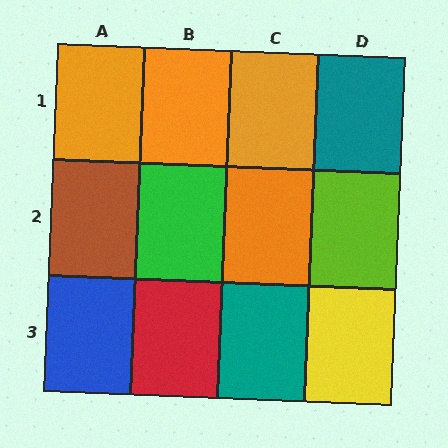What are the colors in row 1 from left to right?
Orange, orange, orange, teal.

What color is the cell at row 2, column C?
Orange.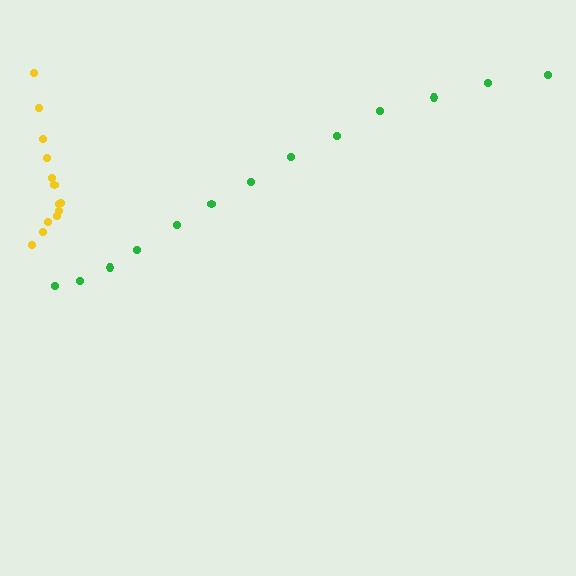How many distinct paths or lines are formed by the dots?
There are 2 distinct paths.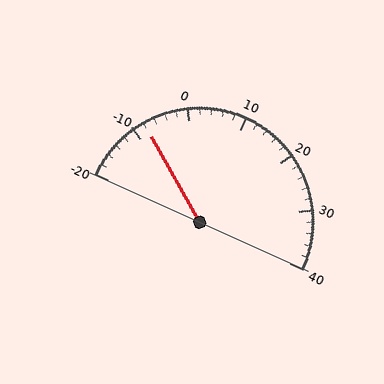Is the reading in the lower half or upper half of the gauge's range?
The reading is in the lower half of the range (-20 to 40).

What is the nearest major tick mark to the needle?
The nearest major tick mark is -10.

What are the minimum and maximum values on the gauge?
The gauge ranges from -20 to 40.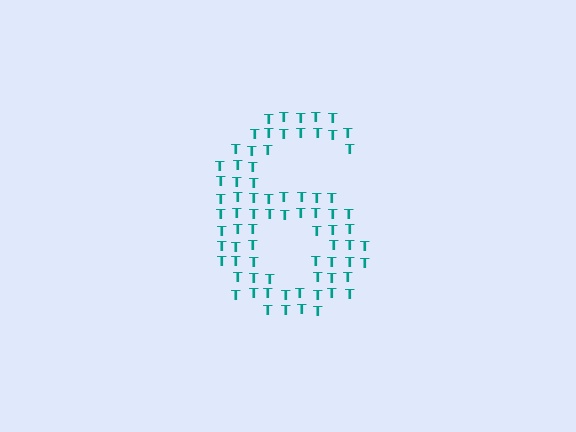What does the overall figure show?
The overall figure shows the digit 6.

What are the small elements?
The small elements are letter T's.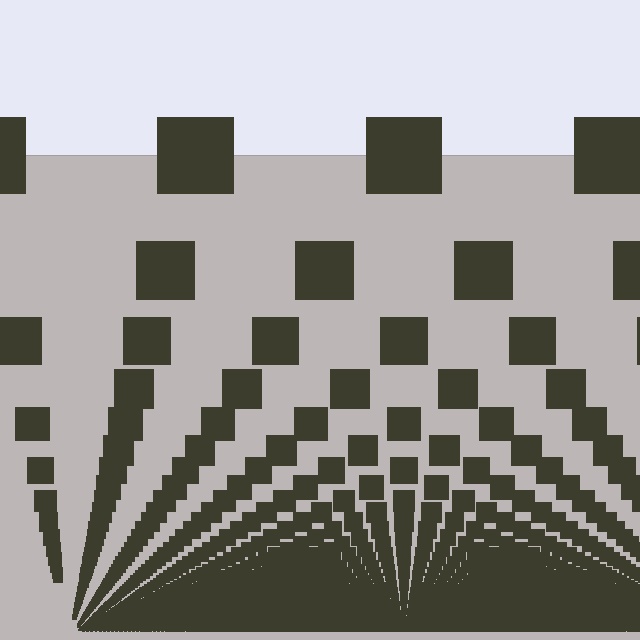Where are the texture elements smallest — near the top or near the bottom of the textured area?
Near the bottom.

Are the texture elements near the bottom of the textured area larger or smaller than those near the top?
Smaller. The gradient is inverted — elements near the bottom are smaller and denser.